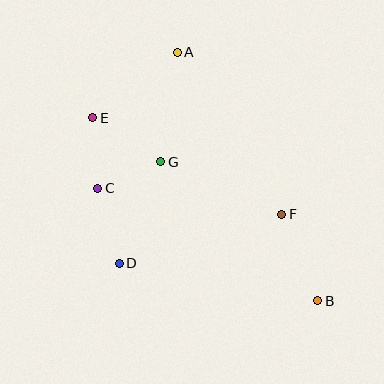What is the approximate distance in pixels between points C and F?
The distance between C and F is approximately 186 pixels.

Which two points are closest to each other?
Points C and G are closest to each other.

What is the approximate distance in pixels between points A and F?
The distance between A and F is approximately 193 pixels.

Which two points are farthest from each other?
Points B and E are farthest from each other.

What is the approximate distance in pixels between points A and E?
The distance between A and E is approximately 107 pixels.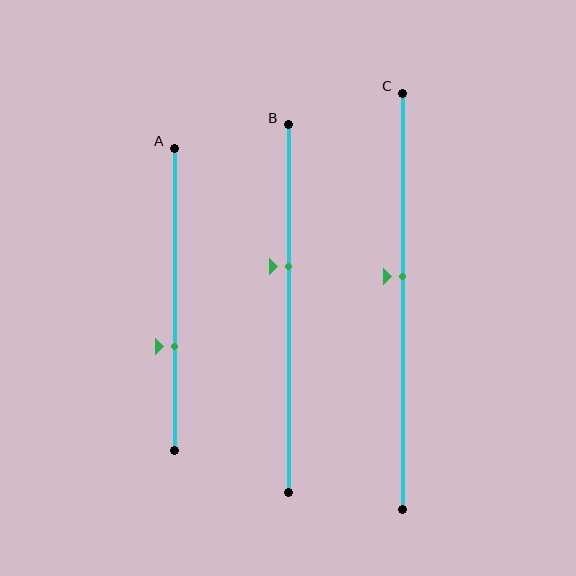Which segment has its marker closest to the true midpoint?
Segment C has its marker closest to the true midpoint.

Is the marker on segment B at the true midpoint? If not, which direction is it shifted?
No, the marker on segment B is shifted upward by about 11% of the segment length.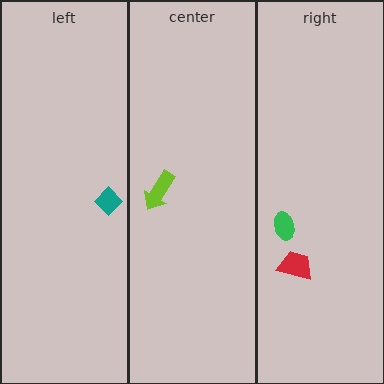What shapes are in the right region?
The red trapezoid, the green ellipse.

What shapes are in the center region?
The lime arrow.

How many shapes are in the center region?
1.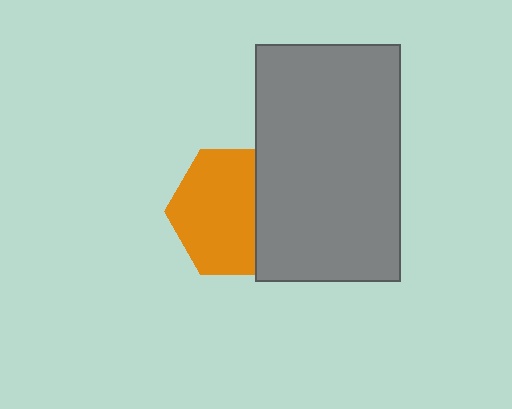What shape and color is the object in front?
The object in front is a gray rectangle.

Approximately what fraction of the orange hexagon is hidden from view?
Roughly 33% of the orange hexagon is hidden behind the gray rectangle.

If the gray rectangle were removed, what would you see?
You would see the complete orange hexagon.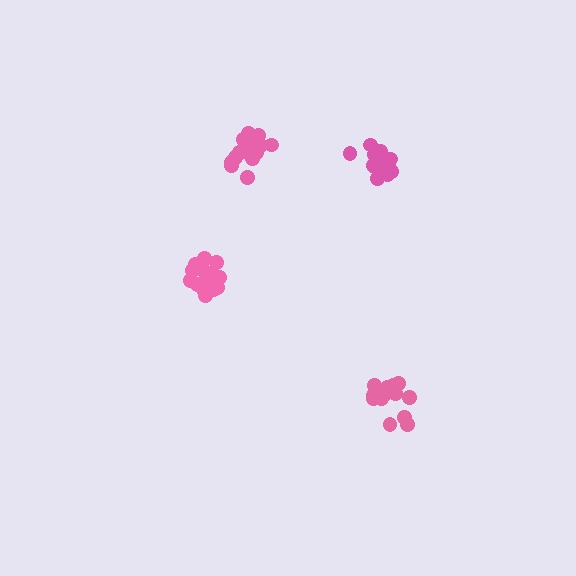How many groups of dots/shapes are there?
There are 4 groups.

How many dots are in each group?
Group 1: 17 dots, Group 2: 17 dots, Group 3: 14 dots, Group 4: 18 dots (66 total).